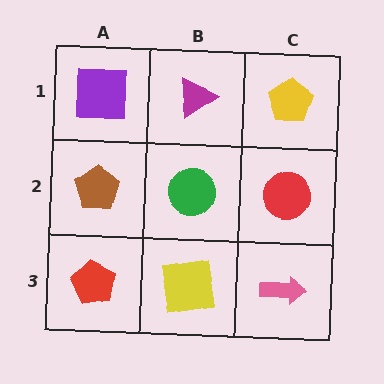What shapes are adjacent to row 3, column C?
A red circle (row 2, column C), a yellow square (row 3, column B).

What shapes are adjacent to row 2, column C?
A yellow pentagon (row 1, column C), a pink arrow (row 3, column C), a green circle (row 2, column B).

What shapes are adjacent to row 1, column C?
A red circle (row 2, column C), a magenta triangle (row 1, column B).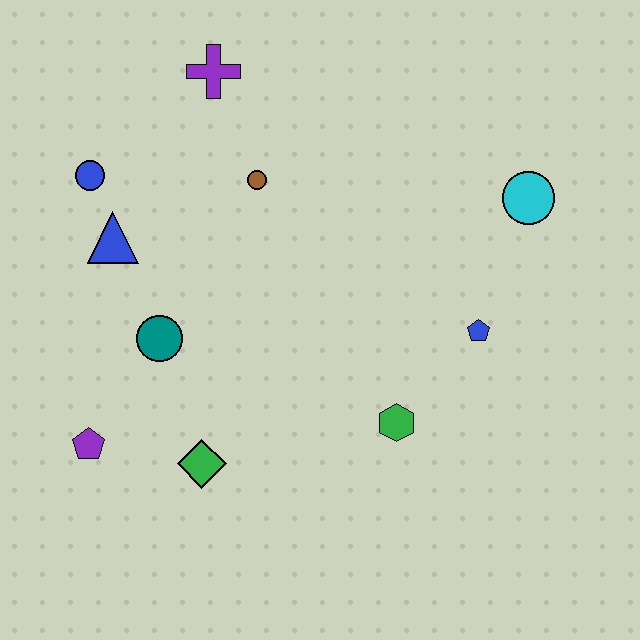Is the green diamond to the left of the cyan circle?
Yes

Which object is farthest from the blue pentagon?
The blue circle is farthest from the blue pentagon.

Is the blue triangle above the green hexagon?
Yes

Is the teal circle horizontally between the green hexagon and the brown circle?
No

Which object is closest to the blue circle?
The blue triangle is closest to the blue circle.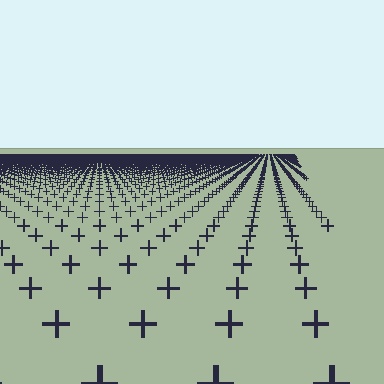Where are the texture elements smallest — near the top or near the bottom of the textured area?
Near the top.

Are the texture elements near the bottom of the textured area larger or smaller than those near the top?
Larger. Near the bottom, elements are closer to the viewer and appear at a bigger on-screen size.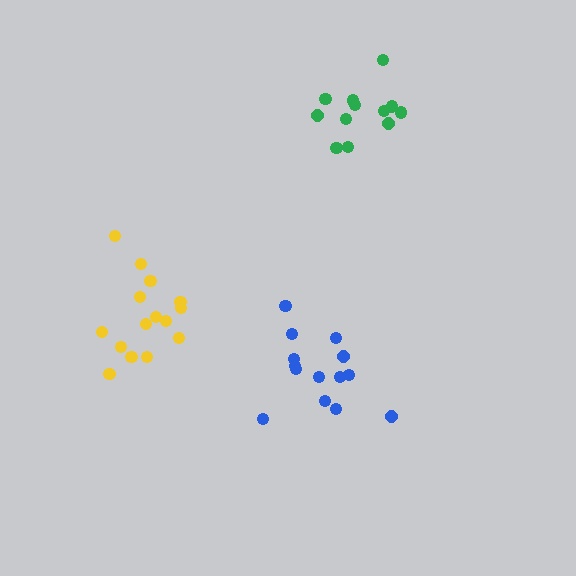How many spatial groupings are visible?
There are 3 spatial groupings.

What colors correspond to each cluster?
The clusters are colored: yellow, green, blue.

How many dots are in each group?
Group 1: 15 dots, Group 2: 12 dots, Group 3: 14 dots (41 total).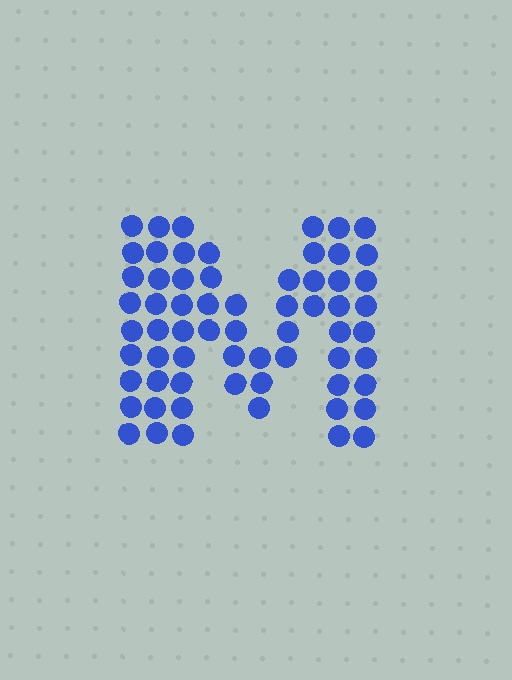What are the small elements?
The small elements are circles.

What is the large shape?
The large shape is the letter M.